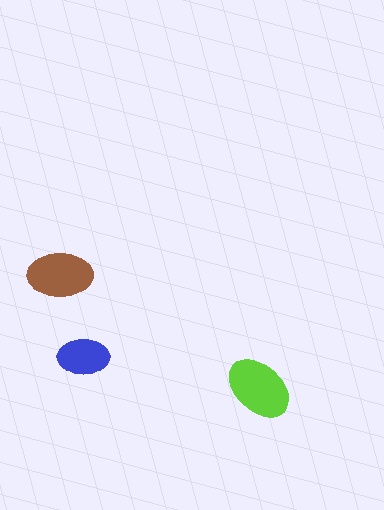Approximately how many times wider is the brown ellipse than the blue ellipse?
About 1.5 times wider.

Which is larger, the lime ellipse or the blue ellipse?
The lime one.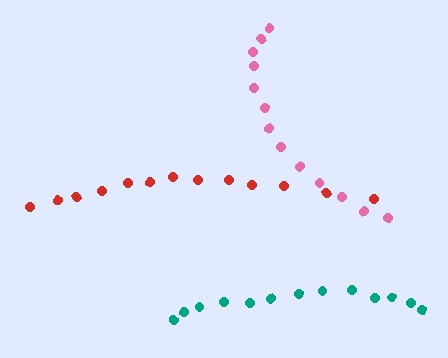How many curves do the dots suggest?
There are 3 distinct paths.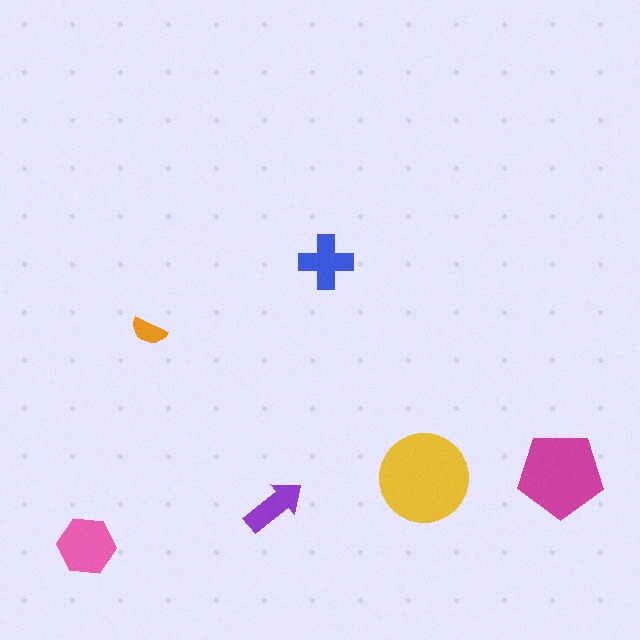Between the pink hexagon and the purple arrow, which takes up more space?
The pink hexagon.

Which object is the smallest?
The orange semicircle.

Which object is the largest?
The yellow circle.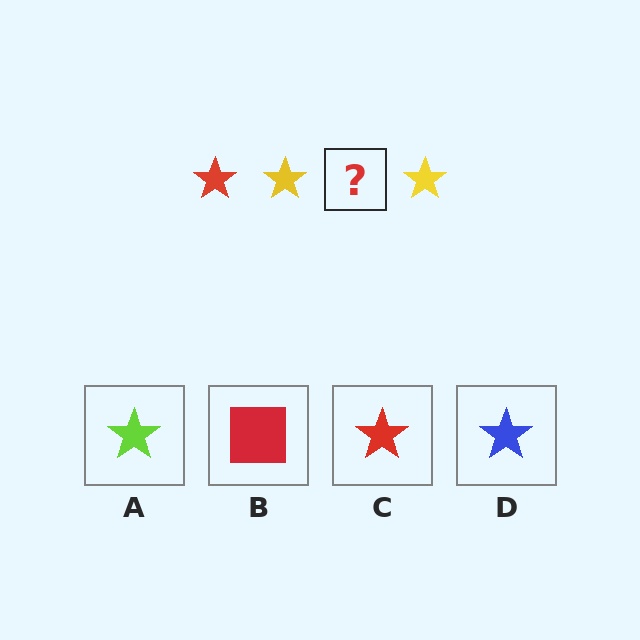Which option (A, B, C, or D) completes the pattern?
C.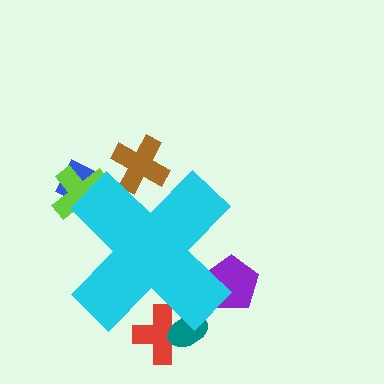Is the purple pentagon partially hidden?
Yes, the purple pentagon is partially hidden behind the cyan cross.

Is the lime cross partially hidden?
Yes, the lime cross is partially hidden behind the cyan cross.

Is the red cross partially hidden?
Yes, the red cross is partially hidden behind the cyan cross.